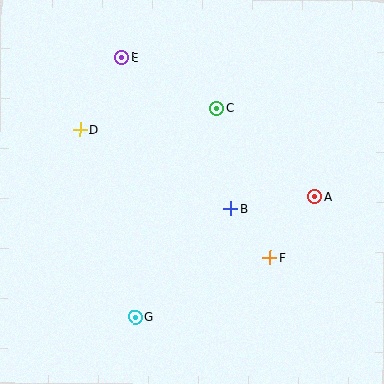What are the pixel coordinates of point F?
Point F is at (270, 258).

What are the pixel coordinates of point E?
Point E is at (122, 57).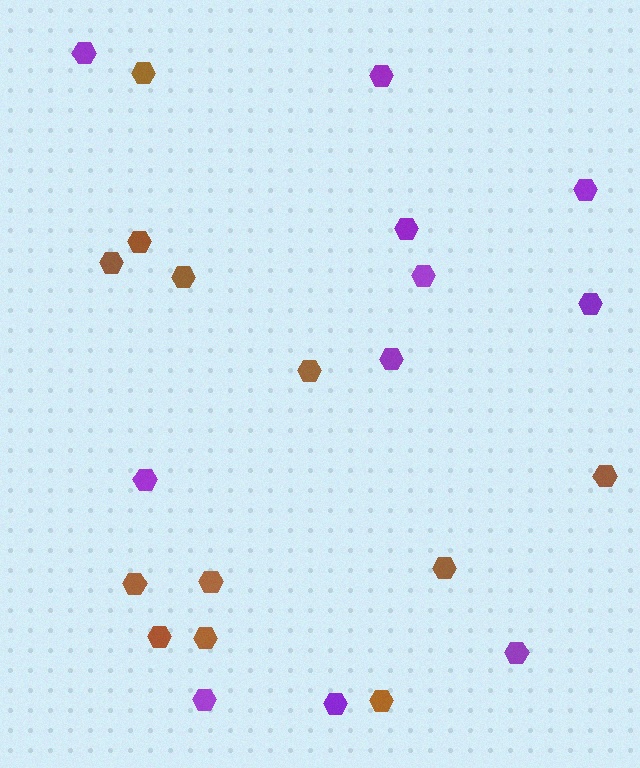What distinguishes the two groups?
There are 2 groups: one group of brown hexagons (12) and one group of purple hexagons (11).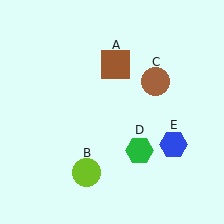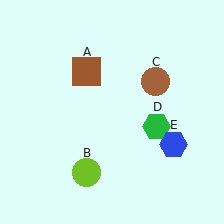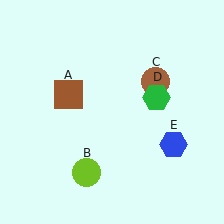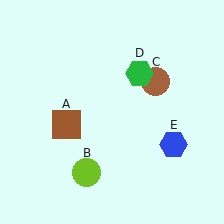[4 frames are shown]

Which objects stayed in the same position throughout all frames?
Lime circle (object B) and brown circle (object C) and blue hexagon (object E) remained stationary.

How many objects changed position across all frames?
2 objects changed position: brown square (object A), green hexagon (object D).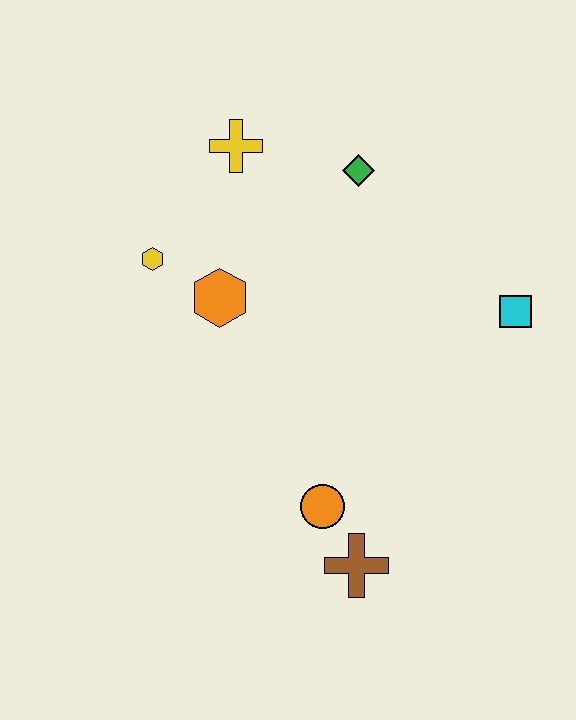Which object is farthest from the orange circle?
The yellow cross is farthest from the orange circle.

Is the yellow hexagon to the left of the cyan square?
Yes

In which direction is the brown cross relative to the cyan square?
The brown cross is below the cyan square.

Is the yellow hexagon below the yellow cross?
Yes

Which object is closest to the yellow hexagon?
The orange hexagon is closest to the yellow hexagon.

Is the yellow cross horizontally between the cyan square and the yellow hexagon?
Yes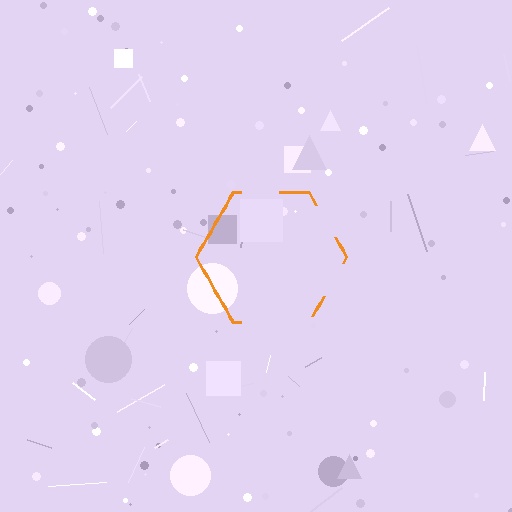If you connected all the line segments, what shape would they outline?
They would outline a hexagon.